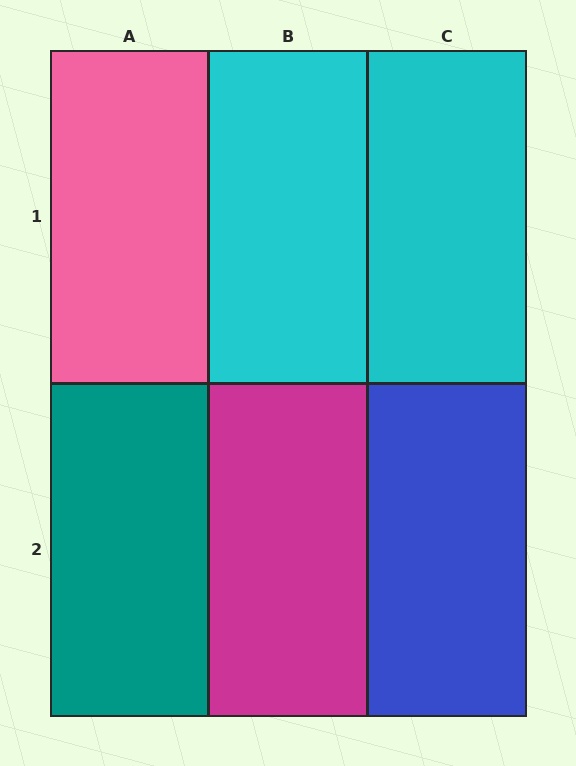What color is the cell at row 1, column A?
Pink.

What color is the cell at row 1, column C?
Cyan.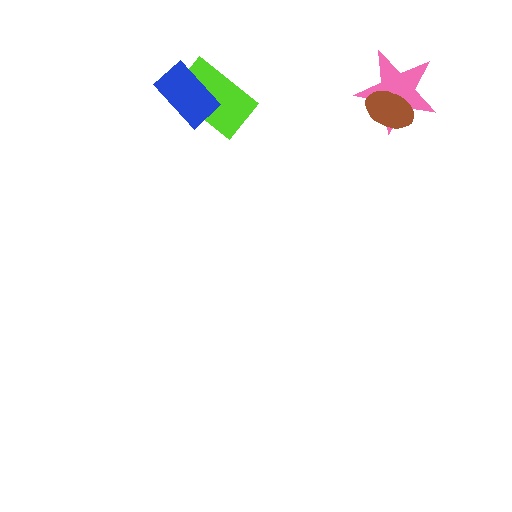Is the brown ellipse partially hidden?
No, no other shape covers it.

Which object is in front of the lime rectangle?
The blue rectangle is in front of the lime rectangle.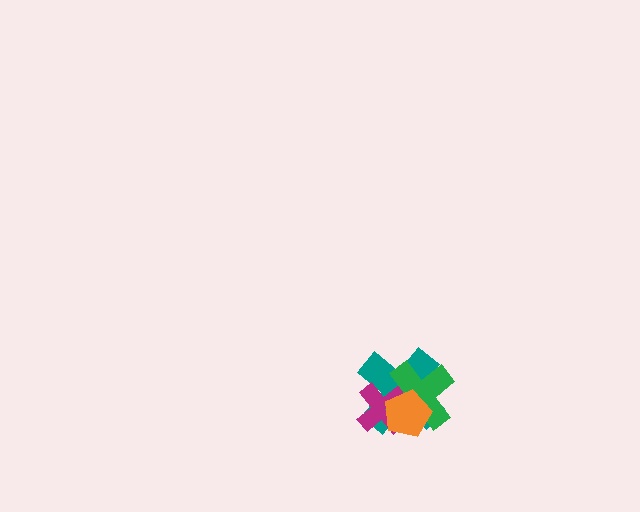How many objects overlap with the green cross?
3 objects overlap with the green cross.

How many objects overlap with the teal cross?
3 objects overlap with the teal cross.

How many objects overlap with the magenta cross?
3 objects overlap with the magenta cross.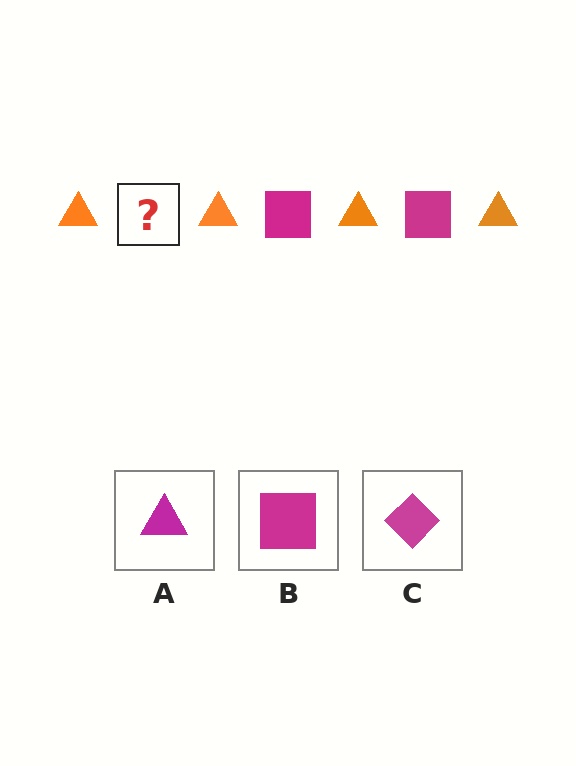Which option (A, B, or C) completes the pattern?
B.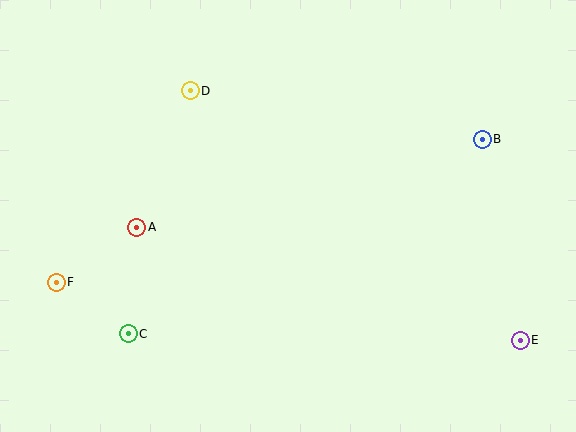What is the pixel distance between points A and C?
The distance between A and C is 107 pixels.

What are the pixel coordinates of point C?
Point C is at (128, 334).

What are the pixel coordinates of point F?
Point F is at (56, 282).